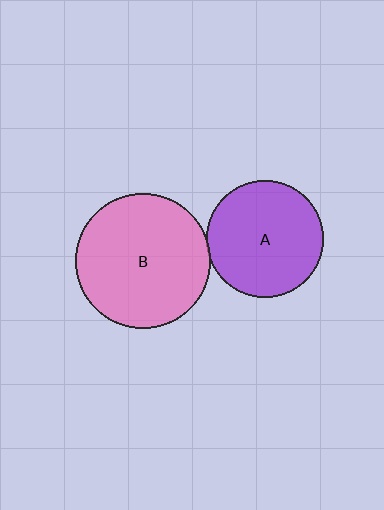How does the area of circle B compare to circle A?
Approximately 1.3 times.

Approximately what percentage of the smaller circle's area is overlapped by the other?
Approximately 5%.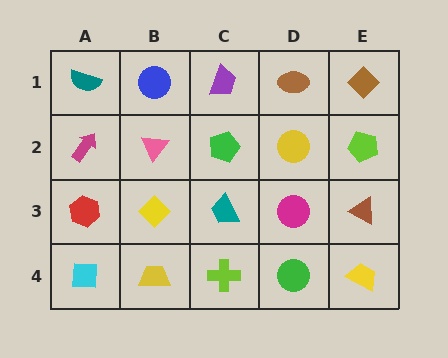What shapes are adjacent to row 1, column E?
A lime pentagon (row 2, column E), a brown ellipse (row 1, column D).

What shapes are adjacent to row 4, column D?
A magenta circle (row 3, column D), a lime cross (row 4, column C), a yellow trapezoid (row 4, column E).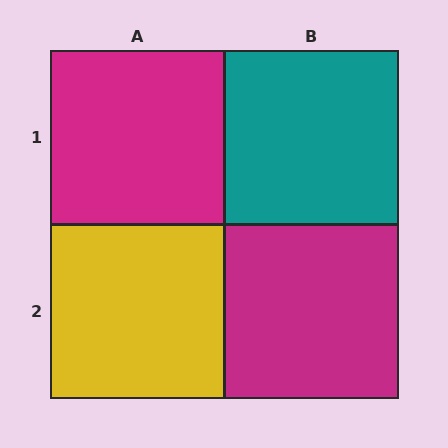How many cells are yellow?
1 cell is yellow.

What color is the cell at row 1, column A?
Magenta.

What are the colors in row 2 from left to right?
Yellow, magenta.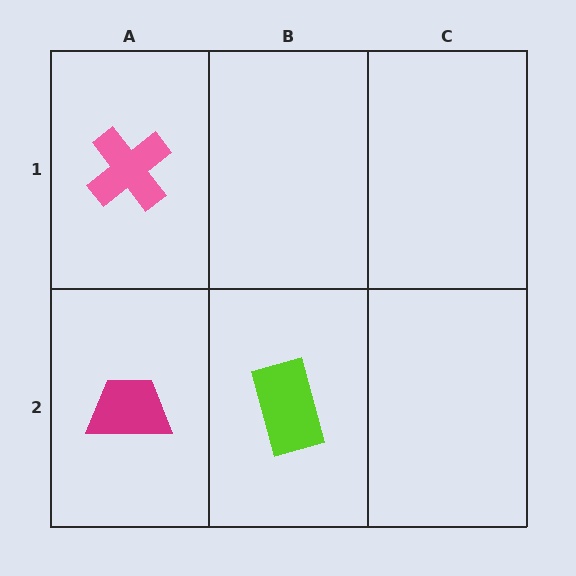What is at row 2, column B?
A lime rectangle.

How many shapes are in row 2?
2 shapes.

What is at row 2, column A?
A magenta trapezoid.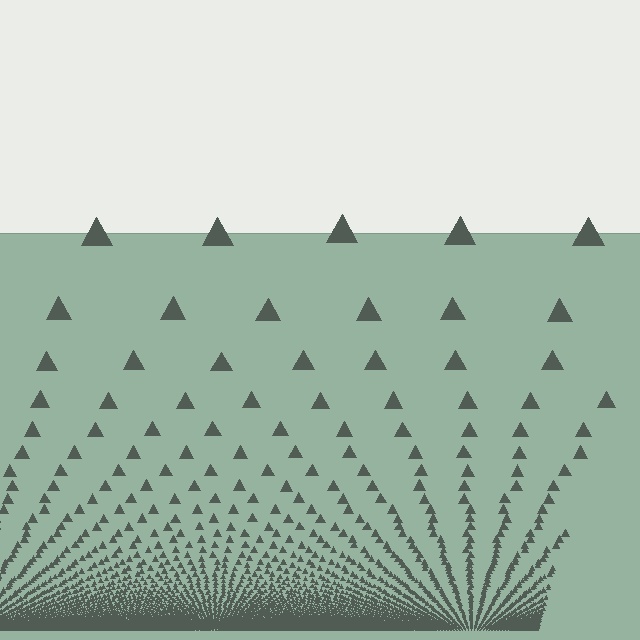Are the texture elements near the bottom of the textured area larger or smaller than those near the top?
Smaller. The gradient is inverted — elements near the bottom are smaller and denser.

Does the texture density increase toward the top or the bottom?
Density increases toward the bottom.